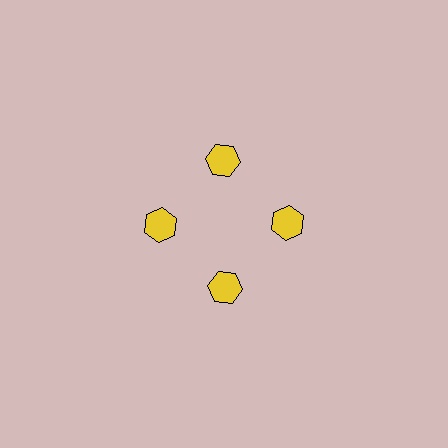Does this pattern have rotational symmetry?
Yes, this pattern has 4-fold rotational symmetry. It looks the same after rotating 90 degrees around the center.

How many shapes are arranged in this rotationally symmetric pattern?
There are 4 shapes, arranged in 4 groups of 1.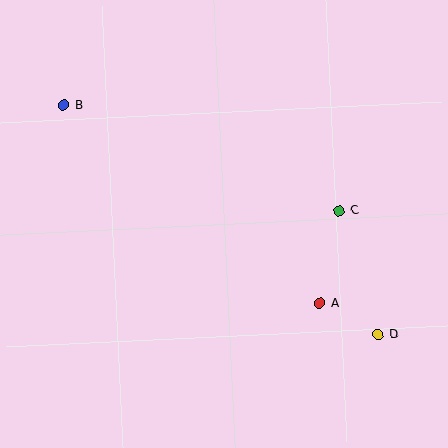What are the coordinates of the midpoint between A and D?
The midpoint between A and D is at (349, 319).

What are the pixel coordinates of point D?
Point D is at (378, 335).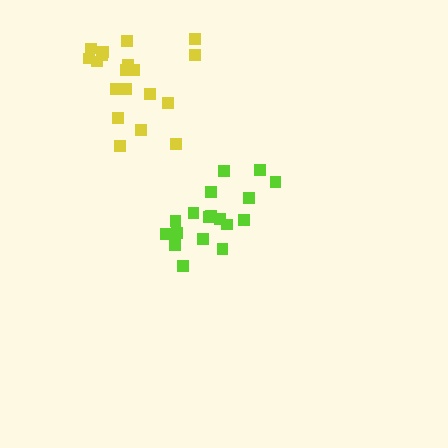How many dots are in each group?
Group 1: 18 dots, Group 2: 19 dots (37 total).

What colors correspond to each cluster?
The clusters are colored: lime, yellow.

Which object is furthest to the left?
The yellow cluster is leftmost.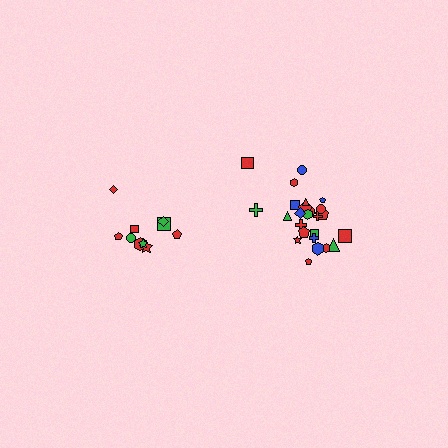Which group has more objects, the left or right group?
The right group.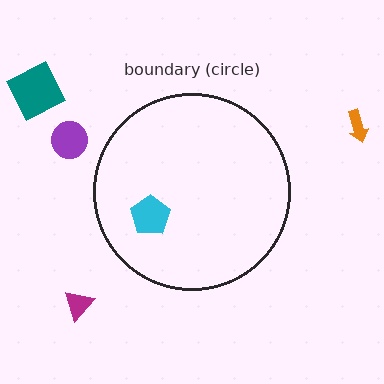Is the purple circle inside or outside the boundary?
Outside.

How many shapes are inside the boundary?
1 inside, 4 outside.